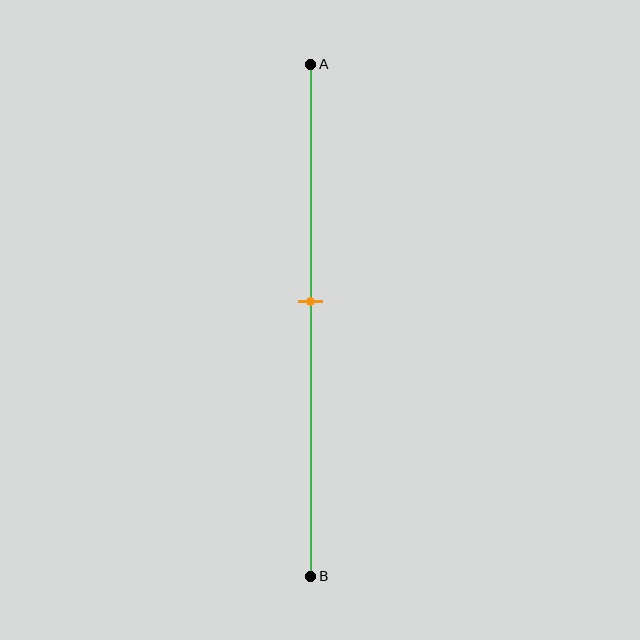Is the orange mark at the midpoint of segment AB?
No, the mark is at about 45% from A, not at the 50% midpoint.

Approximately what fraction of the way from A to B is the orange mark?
The orange mark is approximately 45% of the way from A to B.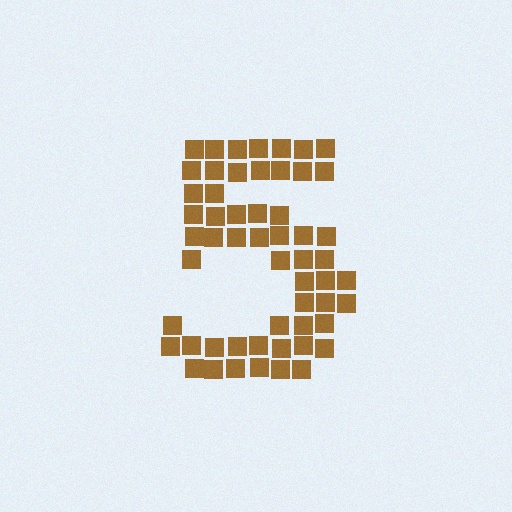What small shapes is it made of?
It is made of small squares.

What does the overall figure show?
The overall figure shows the digit 5.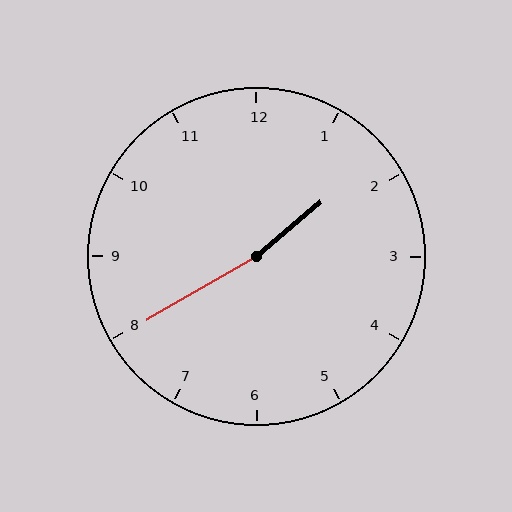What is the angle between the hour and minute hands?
Approximately 170 degrees.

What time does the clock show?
1:40.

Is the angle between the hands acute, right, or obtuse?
It is obtuse.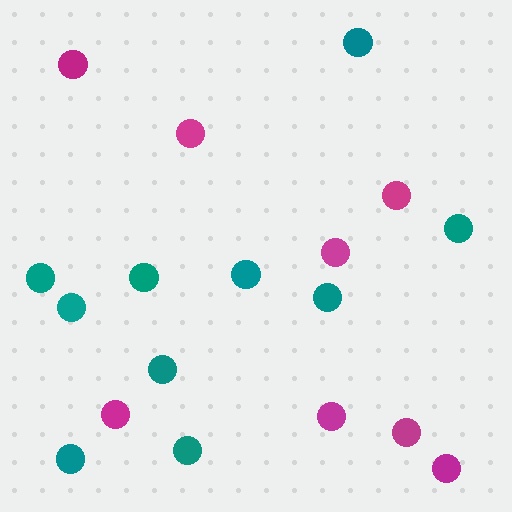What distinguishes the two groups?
There are 2 groups: one group of magenta circles (8) and one group of teal circles (10).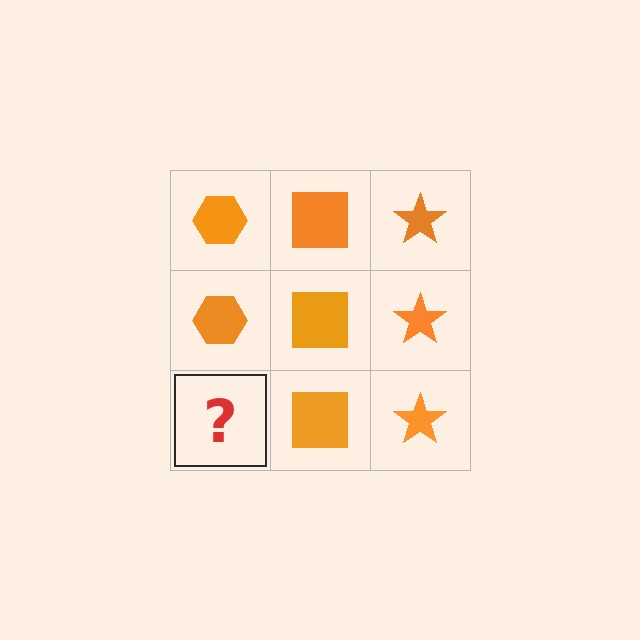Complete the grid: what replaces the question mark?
The question mark should be replaced with an orange hexagon.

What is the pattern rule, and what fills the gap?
The rule is that each column has a consistent shape. The gap should be filled with an orange hexagon.